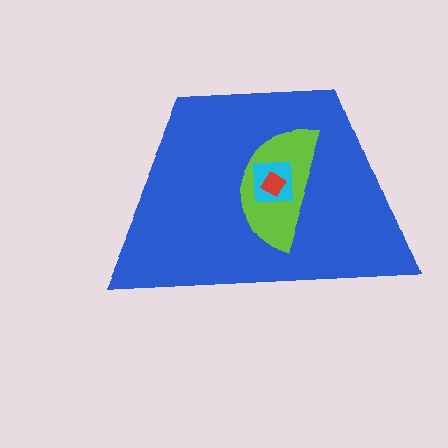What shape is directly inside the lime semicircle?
The cyan square.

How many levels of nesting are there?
4.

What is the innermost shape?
The red diamond.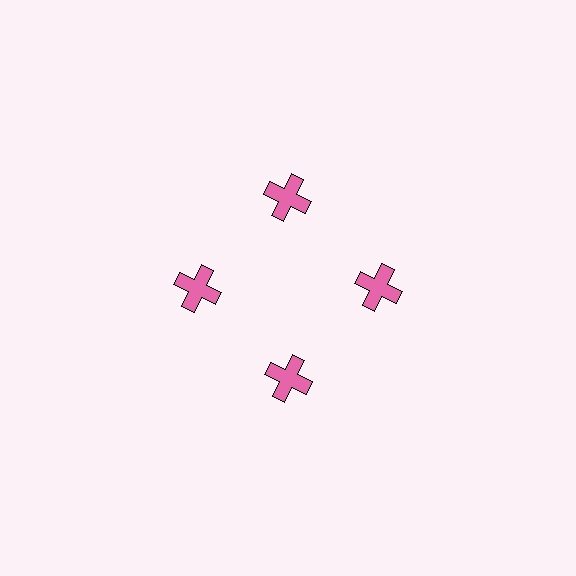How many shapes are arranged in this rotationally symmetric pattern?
There are 4 shapes, arranged in 4 groups of 1.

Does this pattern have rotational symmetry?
Yes, this pattern has 4-fold rotational symmetry. It looks the same after rotating 90 degrees around the center.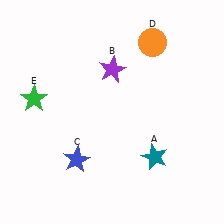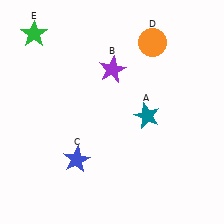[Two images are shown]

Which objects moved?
The objects that moved are: the teal star (A), the green star (E).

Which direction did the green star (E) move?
The green star (E) moved up.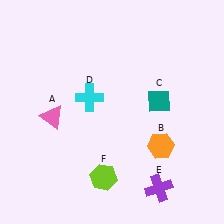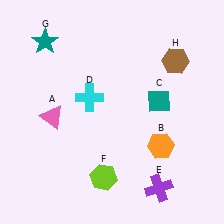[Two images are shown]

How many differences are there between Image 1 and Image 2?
There are 2 differences between the two images.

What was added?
A teal star (G), a brown hexagon (H) were added in Image 2.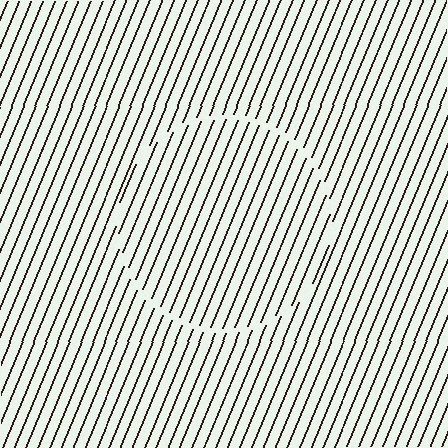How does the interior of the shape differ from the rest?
The interior of the shape contains the same grating, shifted by half a period — the contour is defined by the phase discontinuity where line-ends from the inner and outer gratings abut.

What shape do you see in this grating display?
An illusory circle. The interior of the shape contains the same grating, shifted by half a period — the contour is defined by the phase discontinuity where line-ends from the inner and outer gratings abut.